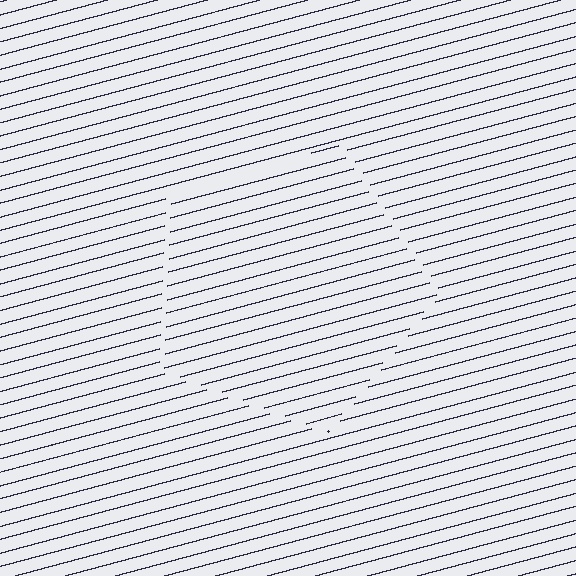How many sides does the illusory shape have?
5 sides — the line-ends trace a pentagon.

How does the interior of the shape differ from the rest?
The interior of the shape contains the same grating, shifted by half a period — the contour is defined by the phase discontinuity where line-ends from the inner and outer gratings abut.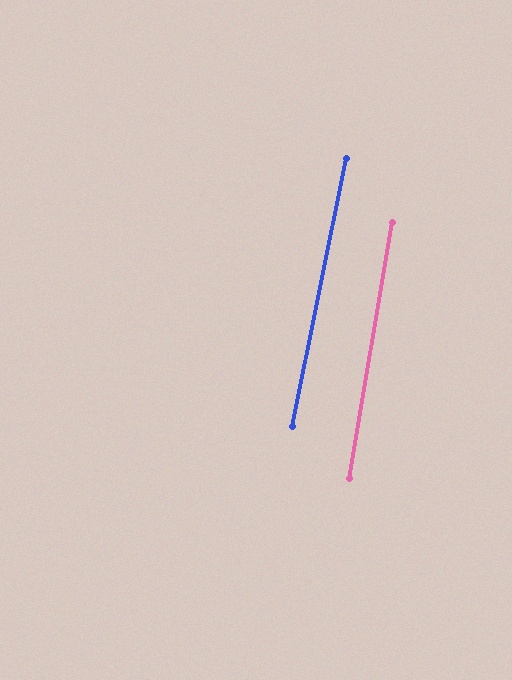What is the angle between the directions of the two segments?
Approximately 2 degrees.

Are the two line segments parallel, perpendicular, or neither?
Parallel — their directions differ by only 1.9°.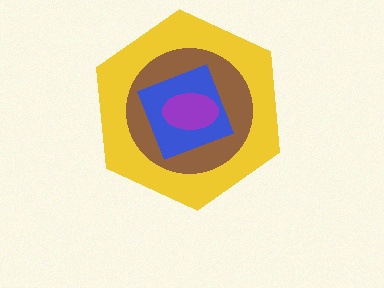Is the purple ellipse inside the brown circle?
Yes.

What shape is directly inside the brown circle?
The blue diamond.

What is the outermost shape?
The yellow hexagon.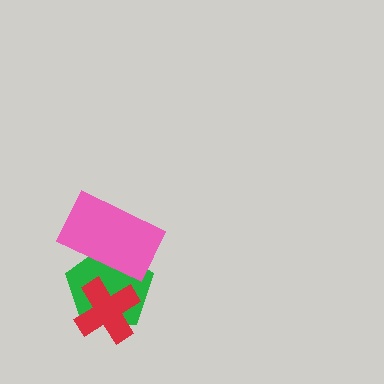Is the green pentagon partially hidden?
Yes, it is partially covered by another shape.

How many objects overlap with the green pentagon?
2 objects overlap with the green pentagon.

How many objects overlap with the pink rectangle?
1 object overlaps with the pink rectangle.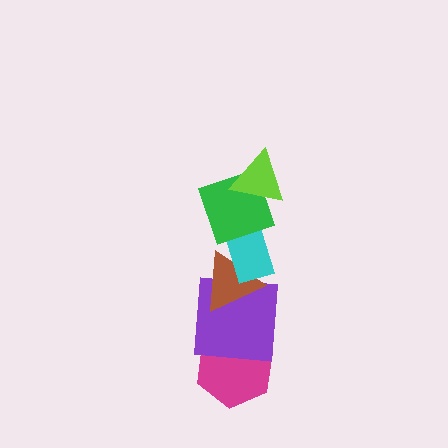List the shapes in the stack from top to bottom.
From top to bottom: the lime triangle, the green square, the cyan rectangle, the brown triangle, the purple square, the magenta hexagon.